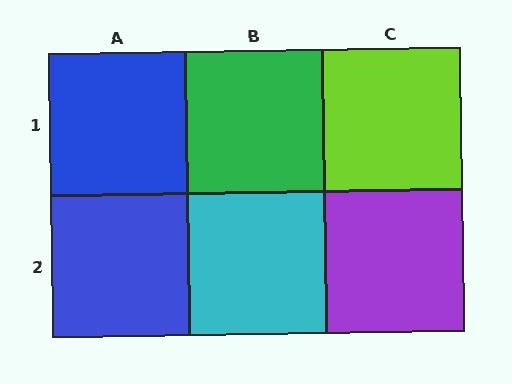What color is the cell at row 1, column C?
Lime.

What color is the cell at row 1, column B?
Green.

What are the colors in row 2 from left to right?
Blue, cyan, purple.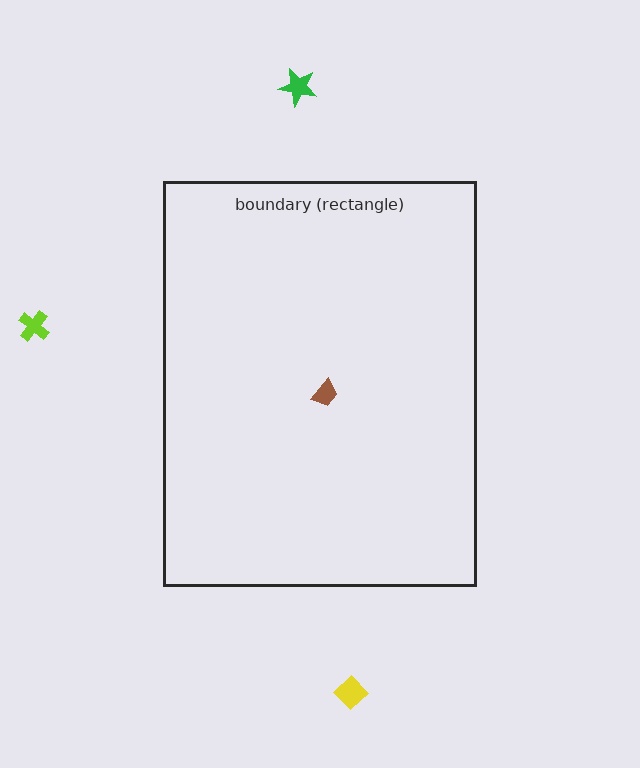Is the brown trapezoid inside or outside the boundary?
Inside.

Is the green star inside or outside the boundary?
Outside.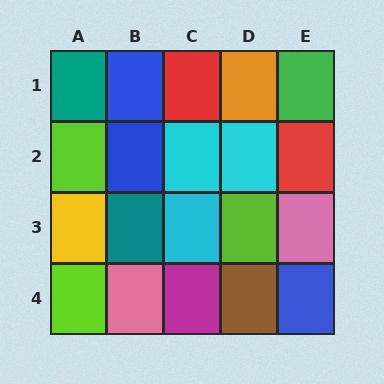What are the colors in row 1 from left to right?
Teal, blue, red, orange, green.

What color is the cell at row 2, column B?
Blue.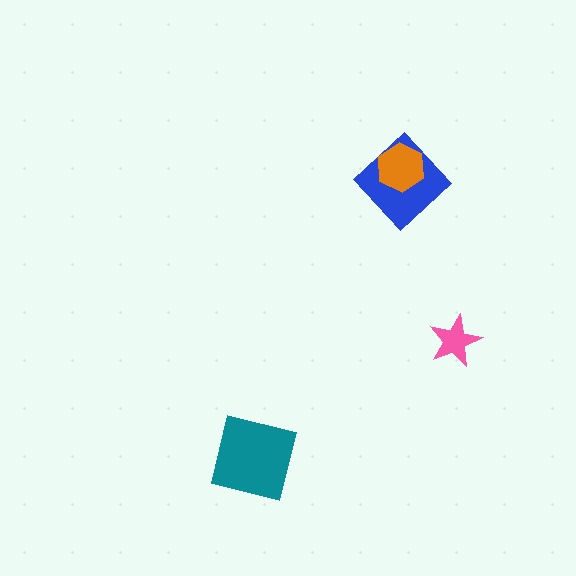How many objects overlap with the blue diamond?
1 object overlaps with the blue diamond.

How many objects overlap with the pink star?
0 objects overlap with the pink star.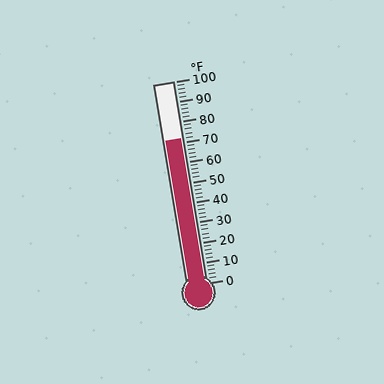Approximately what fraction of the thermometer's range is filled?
The thermometer is filled to approximately 70% of its range.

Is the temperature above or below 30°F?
The temperature is above 30°F.